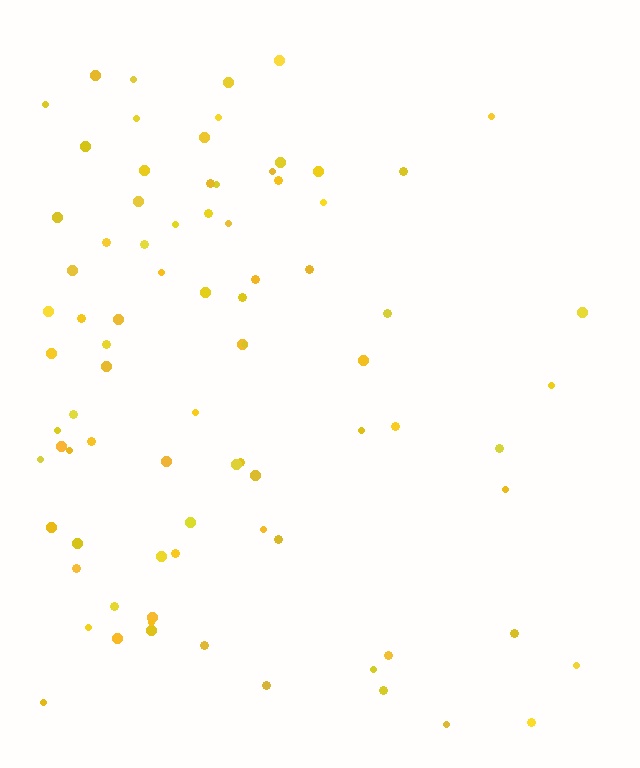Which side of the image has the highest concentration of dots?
The left.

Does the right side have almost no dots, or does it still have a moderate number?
Still a moderate number, just noticeably fewer than the left.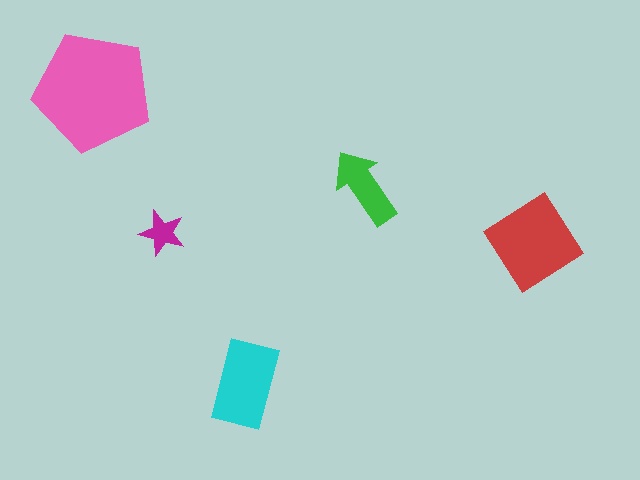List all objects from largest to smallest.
The pink pentagon, the red diamond, the cyan rectangle, the green arrow, the magenta star.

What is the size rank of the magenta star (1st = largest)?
5th.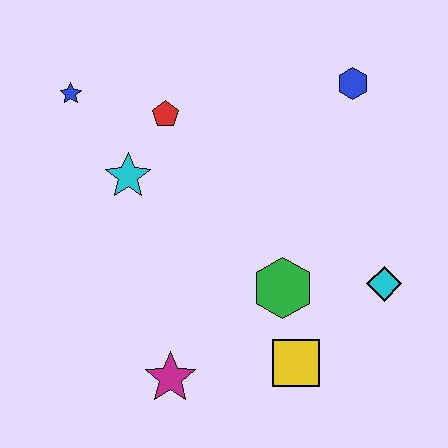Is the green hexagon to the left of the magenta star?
No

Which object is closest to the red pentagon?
The cyan star is closest to the red pentagon.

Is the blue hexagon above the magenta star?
Yes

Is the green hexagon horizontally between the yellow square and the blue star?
Yes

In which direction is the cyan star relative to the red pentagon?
The cyan star is below the red pentagon.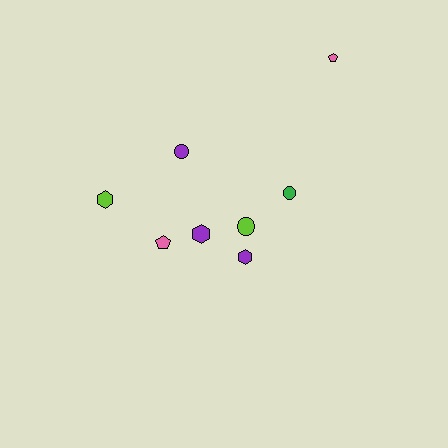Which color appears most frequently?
Purple, with 3 objects.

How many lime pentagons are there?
There are no lime pentagons.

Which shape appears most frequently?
Circle, with 3 objects.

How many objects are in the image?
There are 8 objects.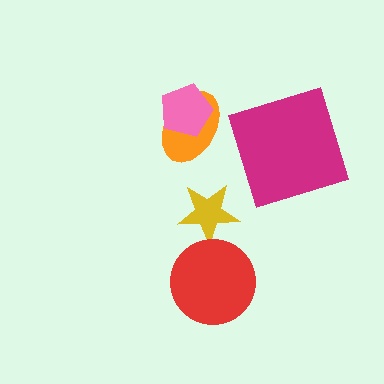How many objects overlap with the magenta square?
0 objects overlap with the magenta square.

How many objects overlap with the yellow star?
0 objects overlap with the yellow star.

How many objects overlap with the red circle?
0 objects overlap with the red circle.